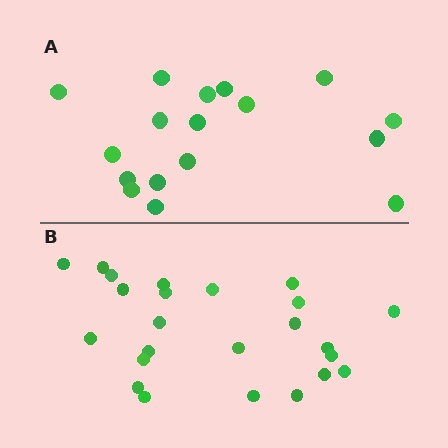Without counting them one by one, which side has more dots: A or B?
Region B (the bottom region) has more dots.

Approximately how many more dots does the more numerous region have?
Region B has roughly 8 or so more dots than region A.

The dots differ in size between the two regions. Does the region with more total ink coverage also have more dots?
No. Region A has more total ink coverage because its dots are larger, but region B actually contains more individual dots. Total area can be misleading — the number of items is what matters here.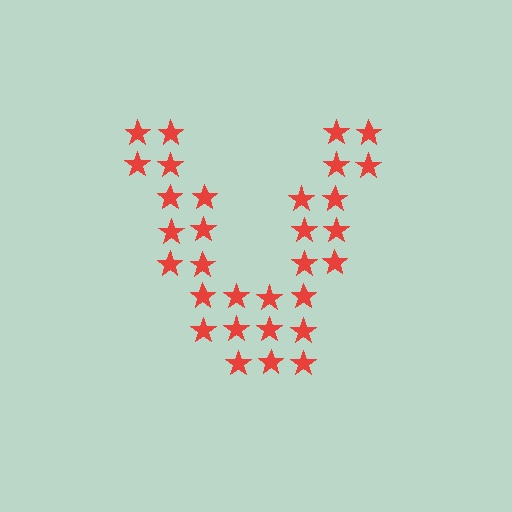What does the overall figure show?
The overall figure shows the letter V.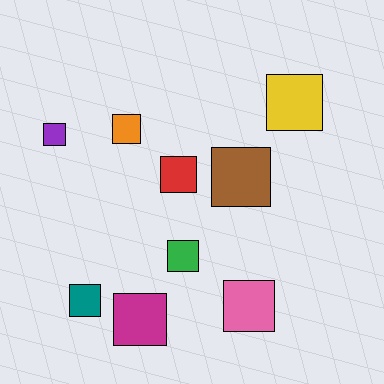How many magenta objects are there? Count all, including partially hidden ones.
There is 1 magenta object.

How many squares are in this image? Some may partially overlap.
There are 9 squares.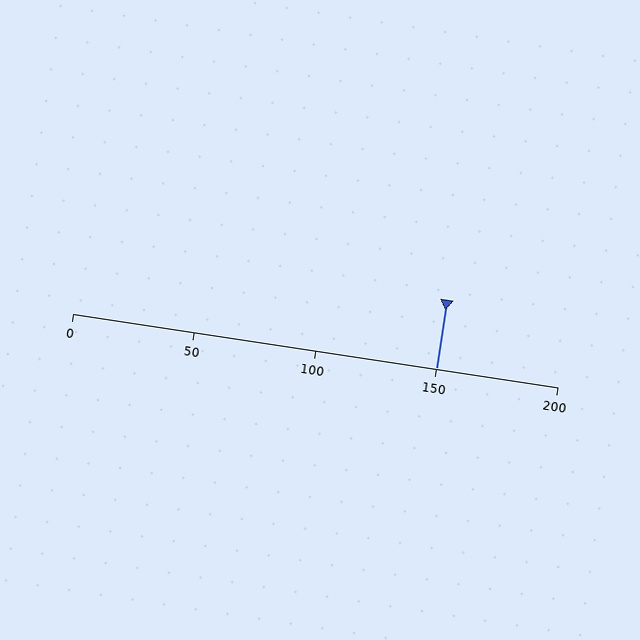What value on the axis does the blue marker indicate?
The marker indicates approximately 150.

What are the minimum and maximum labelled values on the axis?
The axis runs from 0 to 200.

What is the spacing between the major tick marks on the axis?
The major ticks are spaced 50 apart.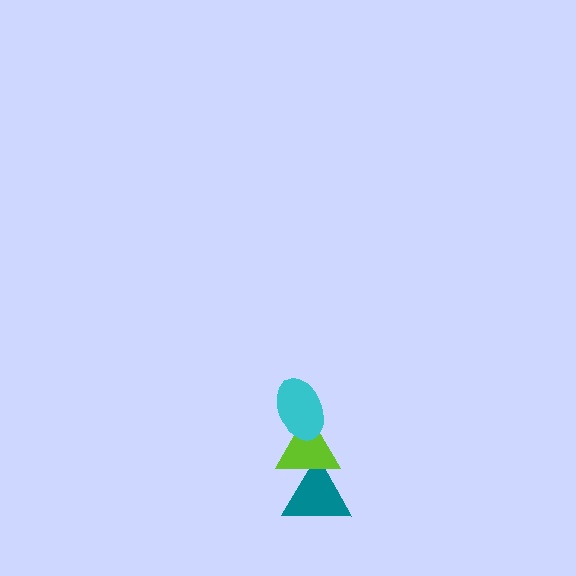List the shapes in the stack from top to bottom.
From top to bottom: the cyan ellipse, the lime triangle, the teal triangle.